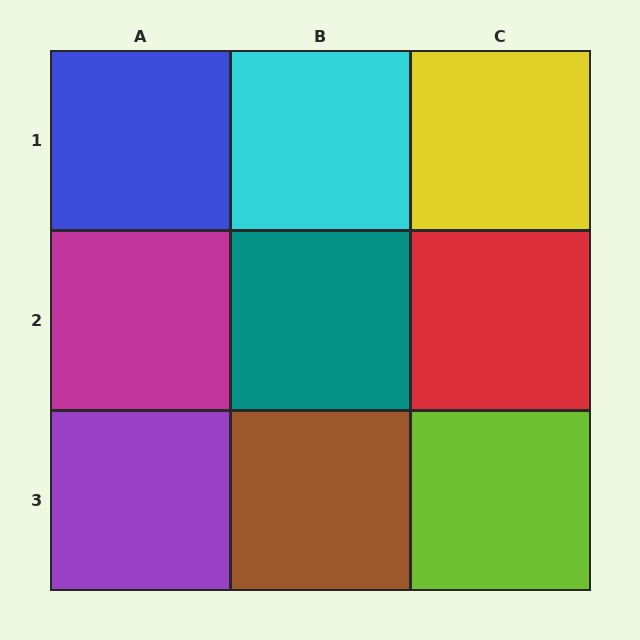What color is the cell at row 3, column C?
Lime.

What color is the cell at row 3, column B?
Brown.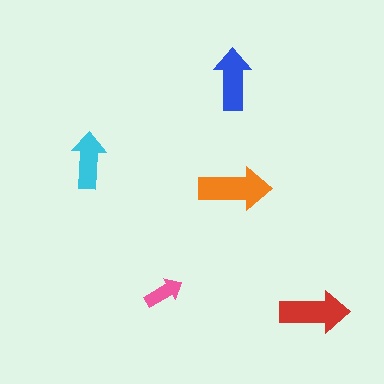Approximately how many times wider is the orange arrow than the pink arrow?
About 2 times wider.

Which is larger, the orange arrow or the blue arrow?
The orange one.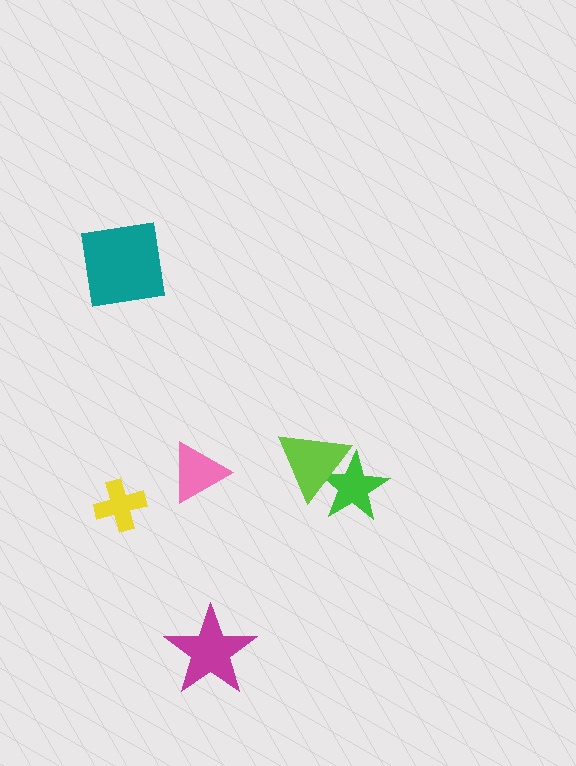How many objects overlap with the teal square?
0 objects overlap with the teal square.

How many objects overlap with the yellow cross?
0 objects overlap with the yellow cross.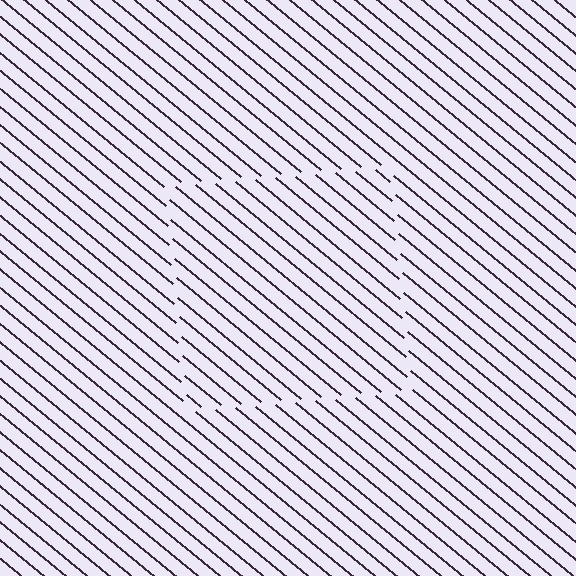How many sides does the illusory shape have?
4 sides — the line-ends trace a square.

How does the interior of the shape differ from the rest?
The interior of the shape contains the same grating, shifted by half a period — the contour is defined by the phase discontinuity where line-ends from the inner and outer gratings abut.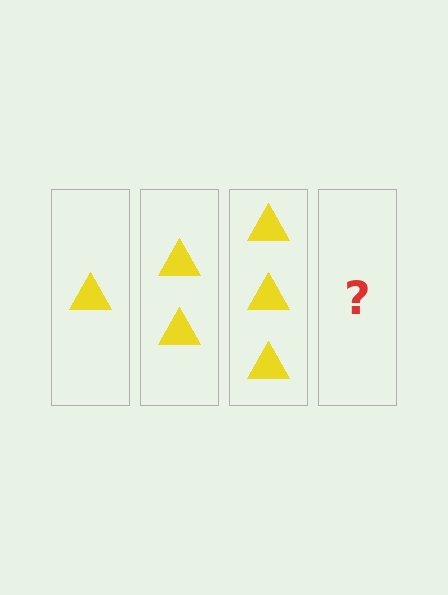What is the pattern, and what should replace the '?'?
The pattern is that each step adds one more triangle. The '?' should be 4 triangles.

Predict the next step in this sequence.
The next step is 4 triangles.